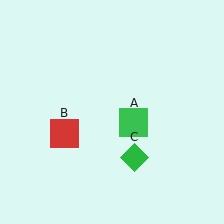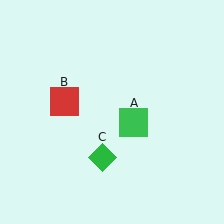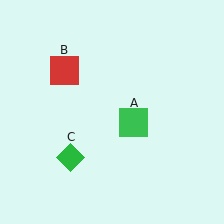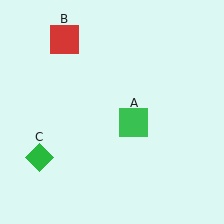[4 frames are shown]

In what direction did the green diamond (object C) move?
The green diamond (object C) moved left.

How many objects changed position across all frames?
2 objects changed position: red square (object B), green diamond (object C).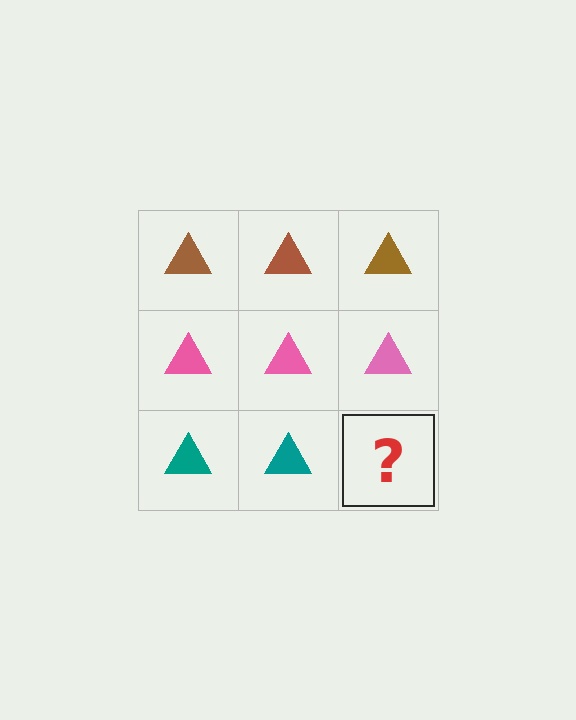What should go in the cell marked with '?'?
The missing cell should contain a teal triangle.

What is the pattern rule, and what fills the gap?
The rule is that each row has a consistent color. The gap should be filled with a teal triangle.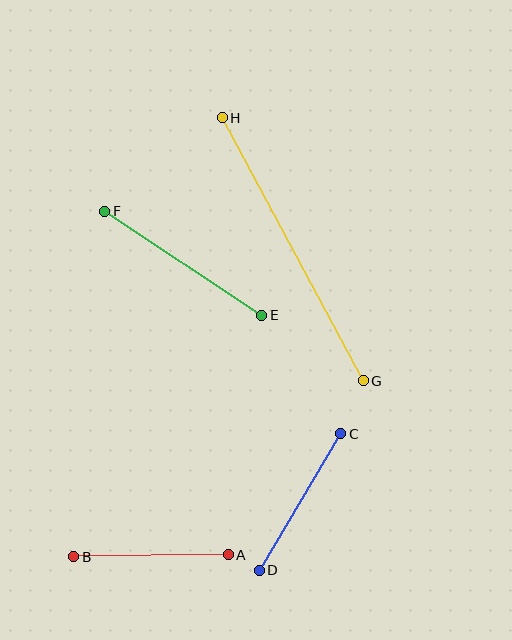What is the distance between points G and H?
The distance is approximately 298 pixels.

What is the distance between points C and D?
The distance is approximately 159 pixels.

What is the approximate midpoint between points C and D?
The midpoint is at approximately (300, 502) pixels.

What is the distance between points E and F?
The distance is approximately 188 pixels.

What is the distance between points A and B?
The distance is approximately 155 pixels.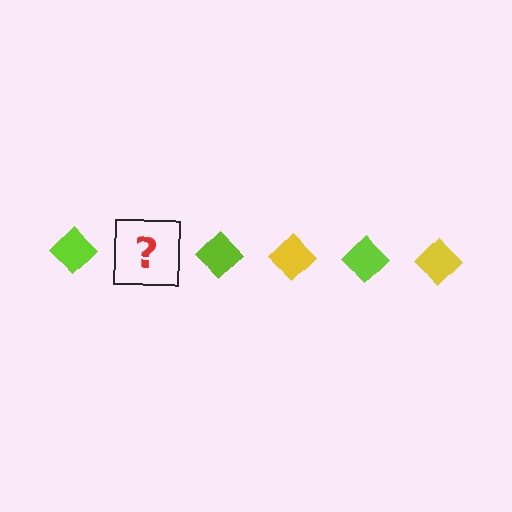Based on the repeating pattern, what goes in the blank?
The blank should be a yellow diamond.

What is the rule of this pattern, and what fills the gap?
The rule is that the pattern cycles through lime, yellow diamonds. The gap should be filled with a yellow diamond.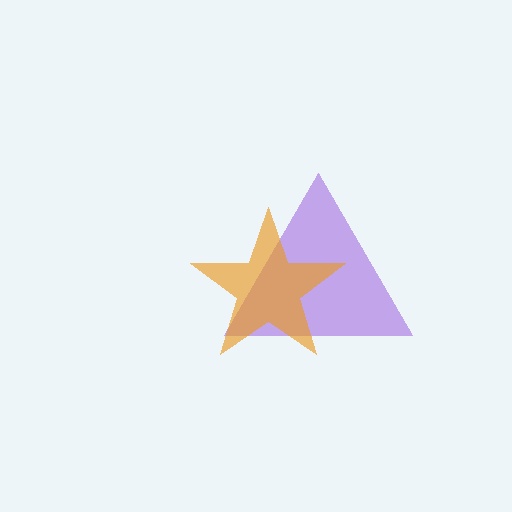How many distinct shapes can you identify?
There are 2 distinct shapes: a purple triangle, an orange star.